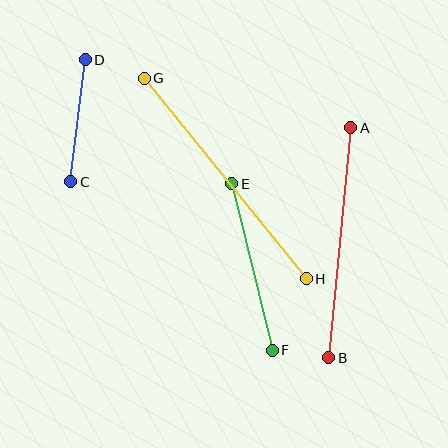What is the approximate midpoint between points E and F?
The midpoint is at approximately (252, 267) pixels.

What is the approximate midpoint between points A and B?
The midpoint is at approximately (340, 243) pixels.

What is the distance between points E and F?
The distance is approximately 171 pixels.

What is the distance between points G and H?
The distance is approximately 258 pixels.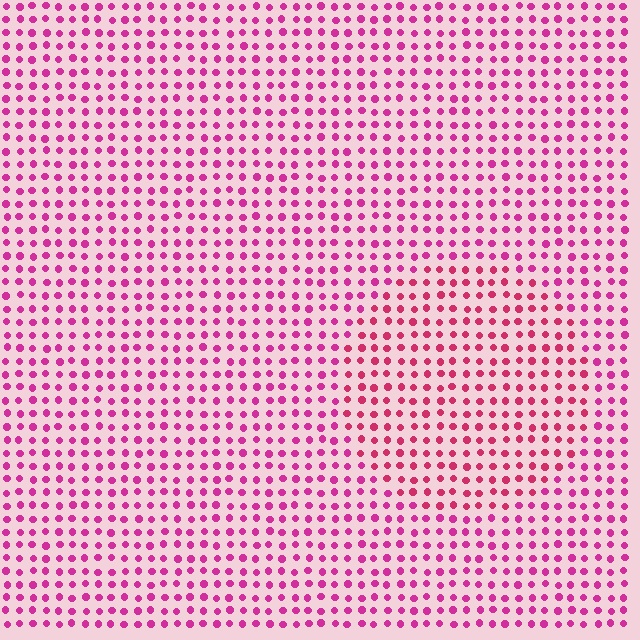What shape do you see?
I see a circle.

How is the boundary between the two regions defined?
The boundary is defined purely by a slight shift in hue (about 20 degrees). Spacing, size, and orientation are identical on both sides.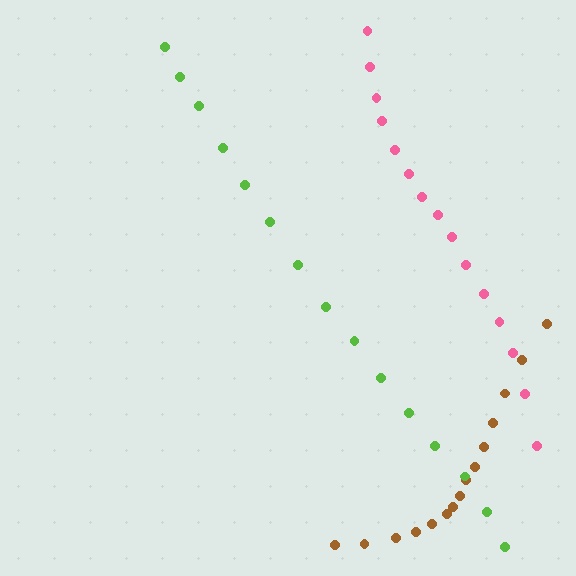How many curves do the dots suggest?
There are 3 distinct paths.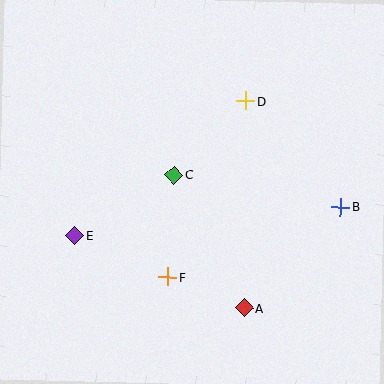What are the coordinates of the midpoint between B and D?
The midpoint between B and D is at (293, 154).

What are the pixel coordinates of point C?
Point C is at (174, 175).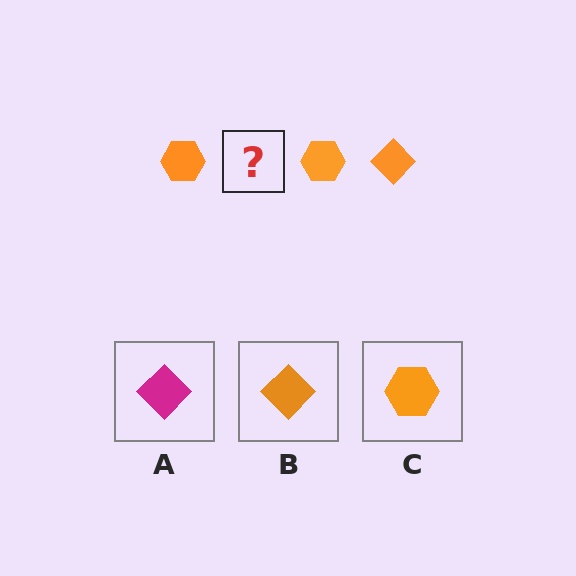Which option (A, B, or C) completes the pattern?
B.